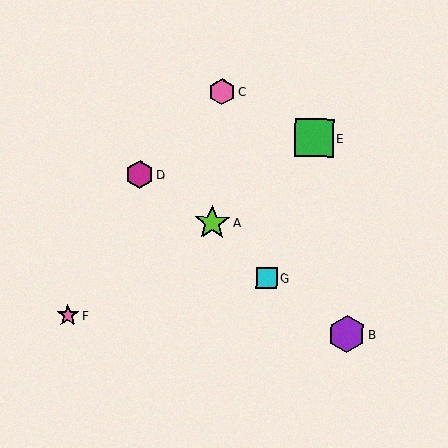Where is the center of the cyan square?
The center of the cyan square is at (267, 278).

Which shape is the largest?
The green square (labeled E) is the largest.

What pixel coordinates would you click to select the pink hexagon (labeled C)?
Click at (222, 92) to select the pink hexagon C.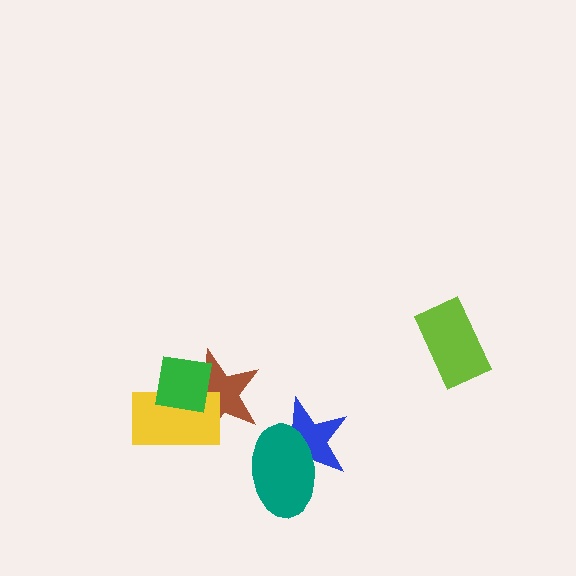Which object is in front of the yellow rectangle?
The green square is in front of the yellow rectangle.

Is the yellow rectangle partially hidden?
Yes, it is partially covered by another shape.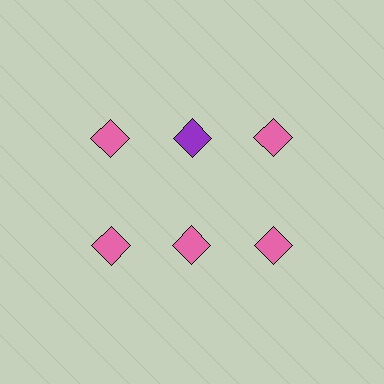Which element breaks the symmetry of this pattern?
The purple diamond in the top row, second from left column breaks the symmetry. All other shapes are pink diamonds.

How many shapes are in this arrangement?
There are 6 shapes arranged in a grid pattern.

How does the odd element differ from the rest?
It has a different color: purple instead of pink.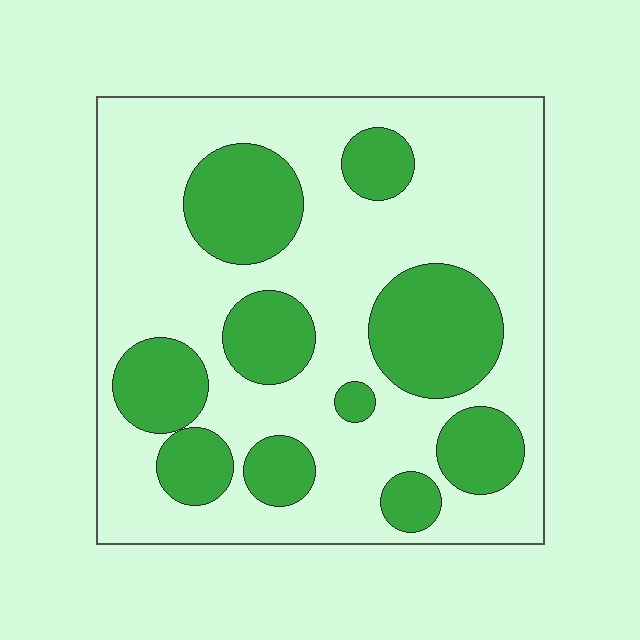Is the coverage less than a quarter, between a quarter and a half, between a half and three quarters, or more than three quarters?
Between a quarter and a half.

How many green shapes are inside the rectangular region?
10.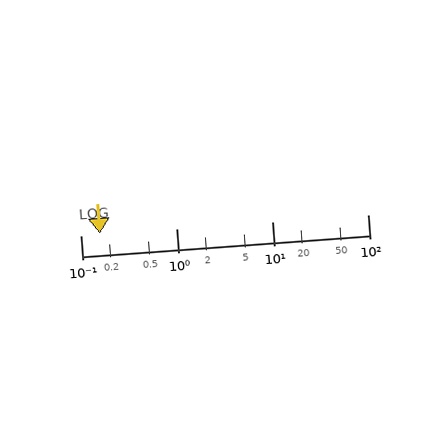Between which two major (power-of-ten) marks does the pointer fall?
The pointer is between 0.1 and 1.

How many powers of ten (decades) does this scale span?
The scale spans 3 decades, from 0.1 to 100.